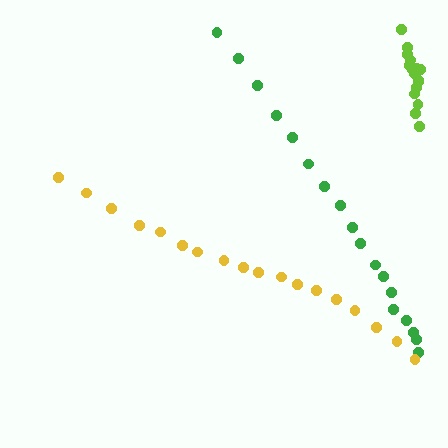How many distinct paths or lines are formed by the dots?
There are 3 distinct paths.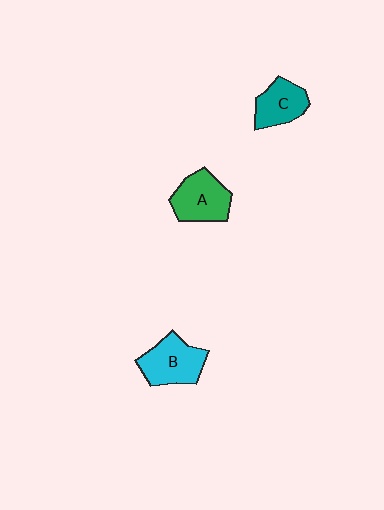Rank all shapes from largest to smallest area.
From largest to smallest: B (cyan), A (green), C (teal).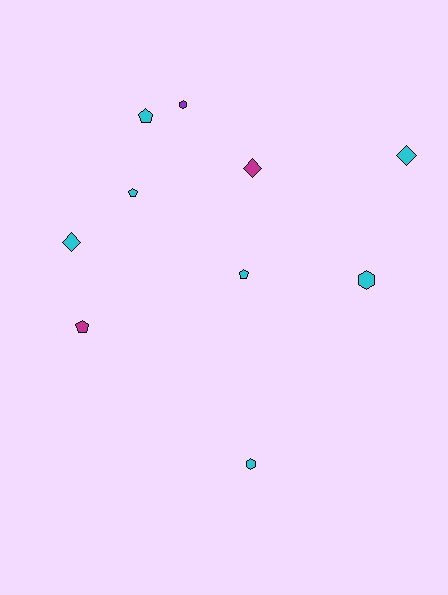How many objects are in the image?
There are 10 objects.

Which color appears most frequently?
Cyan, with 7 objects.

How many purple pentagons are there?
There are no purple pentagons.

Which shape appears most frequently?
Pentagon, with 4 objects.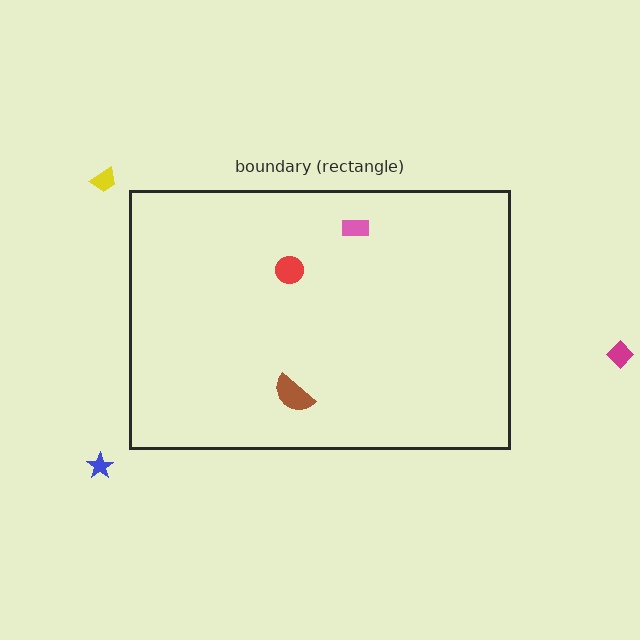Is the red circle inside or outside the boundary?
Inside.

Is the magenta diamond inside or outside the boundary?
Outside.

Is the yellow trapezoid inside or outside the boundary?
Outside.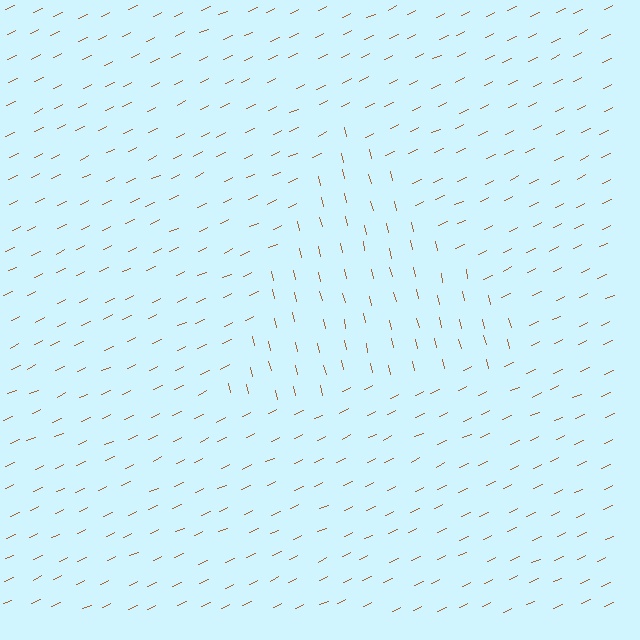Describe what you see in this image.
The image is filled with small brown line segments. A triangle region in the image has lines oriented differently from the surrounding lines, creating a visible texture boundary.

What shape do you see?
I see a triangle.